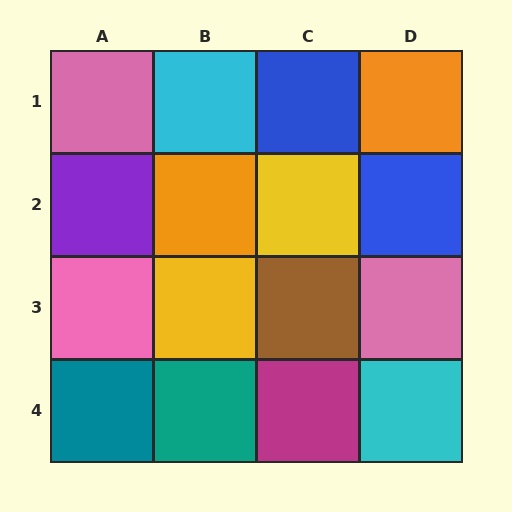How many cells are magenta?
1 cell is magenta.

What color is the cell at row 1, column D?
Orange.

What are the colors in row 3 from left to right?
Pink, yellow, brown, pink.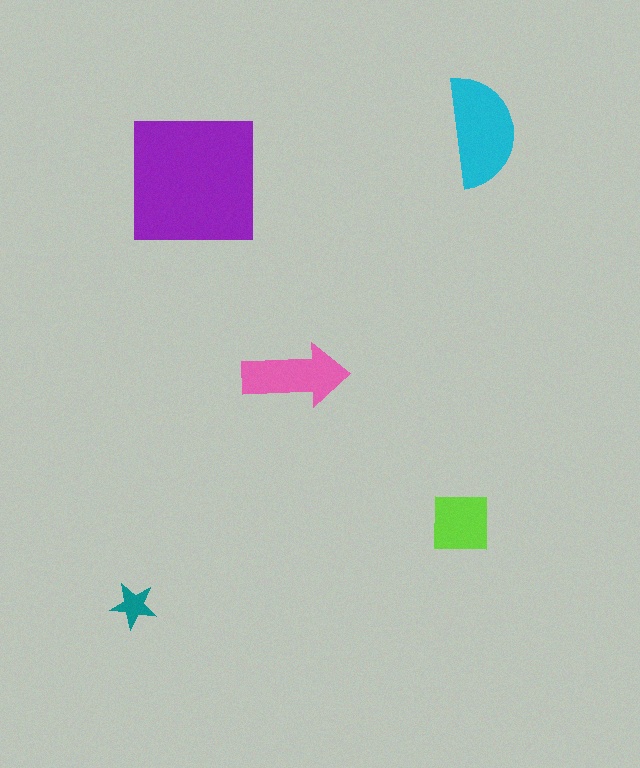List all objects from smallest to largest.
The teal star, the lime square, the pink arrow, the cyan semicircle, the purple square.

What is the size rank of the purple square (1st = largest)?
1st.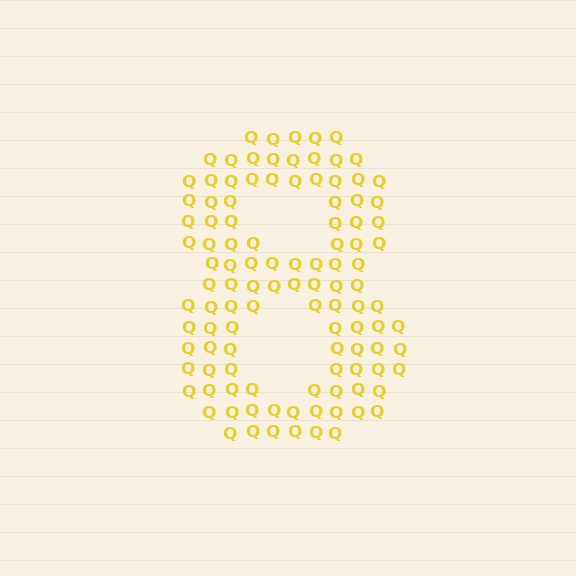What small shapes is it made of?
It is made of small letter Q's.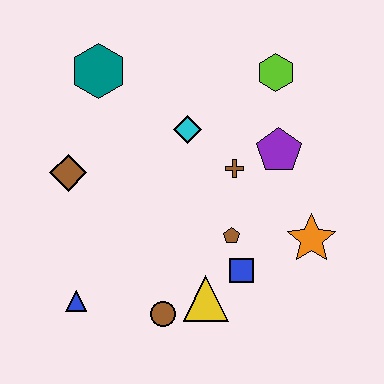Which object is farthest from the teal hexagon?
The orange star is farthest from the teal hexagon.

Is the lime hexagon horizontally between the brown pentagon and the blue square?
No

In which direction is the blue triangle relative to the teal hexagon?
The blue triangle is below the teal hexagon.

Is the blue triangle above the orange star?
No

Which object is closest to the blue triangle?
The brown circle is closest to the blue triangle.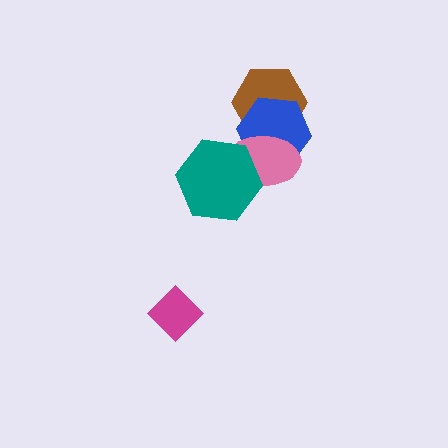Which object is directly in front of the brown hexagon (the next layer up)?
The blue hexagon is directly in front of the brown hexagon.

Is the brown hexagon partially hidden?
Yes, it is partially covered by another shape.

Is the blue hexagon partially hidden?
Yes, it is partially covered by another shape.